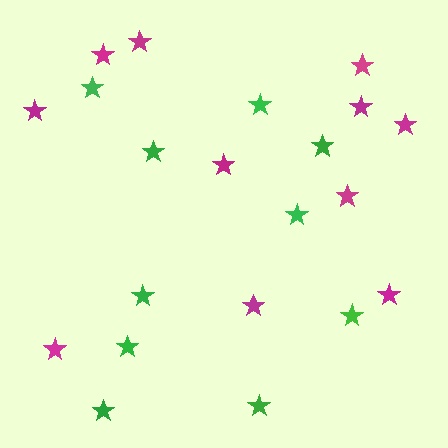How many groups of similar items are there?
There are 2 groups: one group of green stars (10) and one group of magenta stars (11).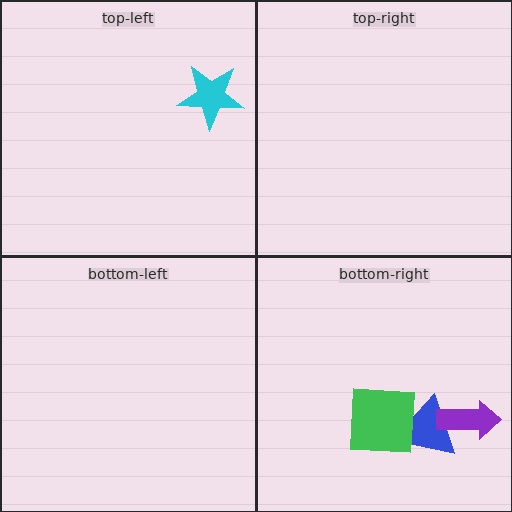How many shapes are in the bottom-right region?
3.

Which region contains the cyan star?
The top-left region.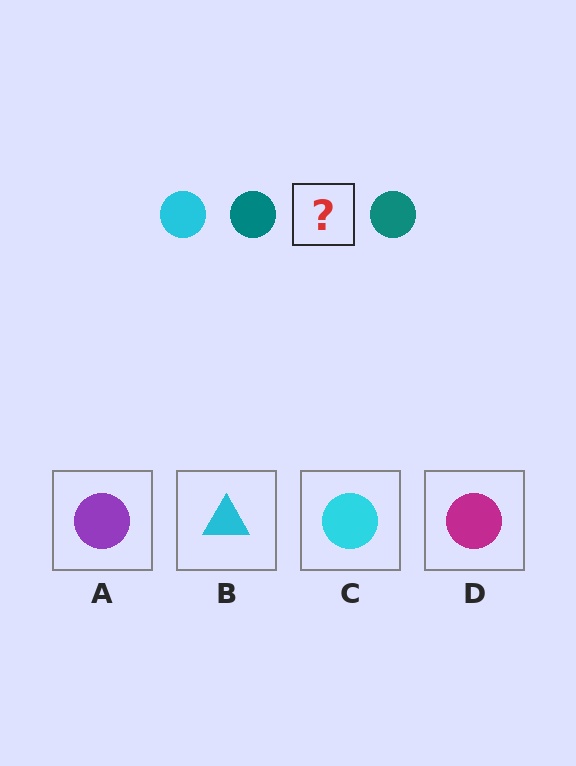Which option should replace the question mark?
Option C.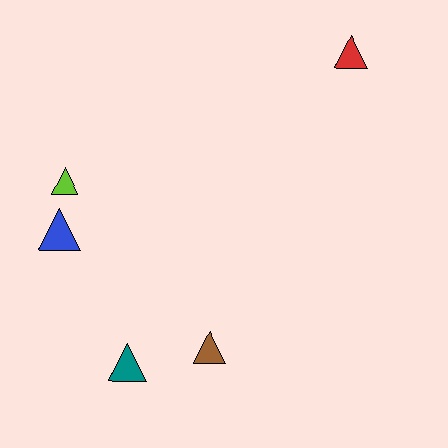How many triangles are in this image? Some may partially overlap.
There are 5 triangles.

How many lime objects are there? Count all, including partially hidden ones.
There is 1 lime object.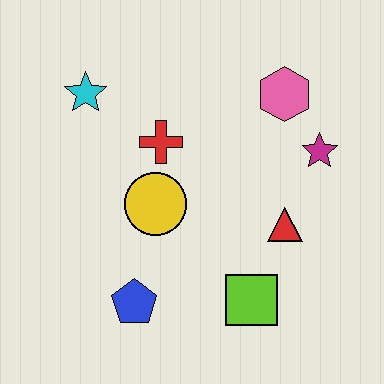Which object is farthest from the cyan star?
The lime square is farthest from the cyan star.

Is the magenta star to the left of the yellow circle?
No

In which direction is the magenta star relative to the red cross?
The magenta star is to the right of the red cross.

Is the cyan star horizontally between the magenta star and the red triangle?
No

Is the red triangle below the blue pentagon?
No